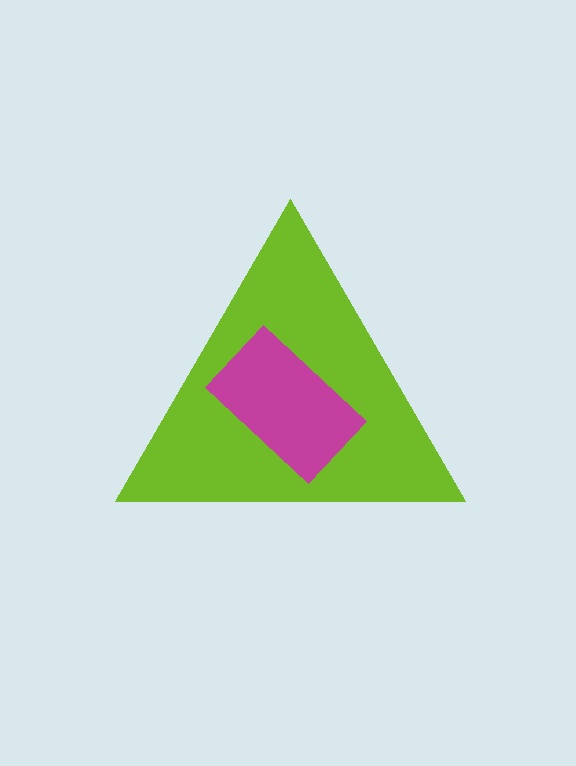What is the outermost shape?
The lime triangle.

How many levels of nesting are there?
2.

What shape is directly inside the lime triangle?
The magenta rectangle.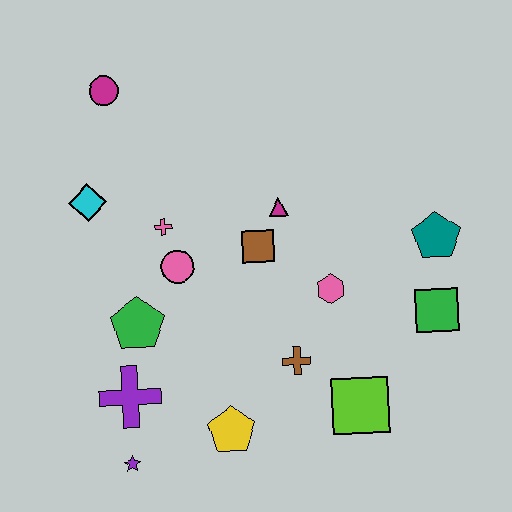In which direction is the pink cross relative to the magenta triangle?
The pink cross is to the left of the magenta triangle.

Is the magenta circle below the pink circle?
No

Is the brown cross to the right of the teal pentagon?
No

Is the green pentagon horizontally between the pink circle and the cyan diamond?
Yes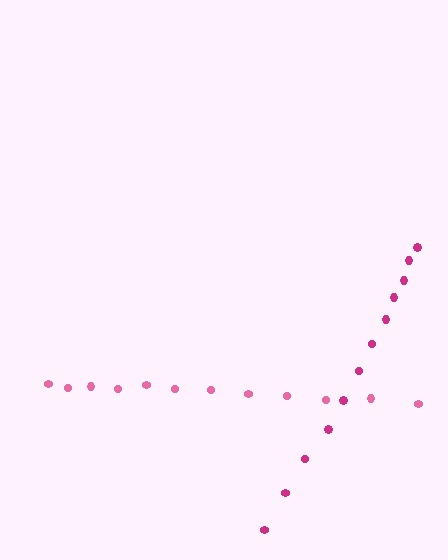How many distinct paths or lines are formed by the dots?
There are 2 distinct paths.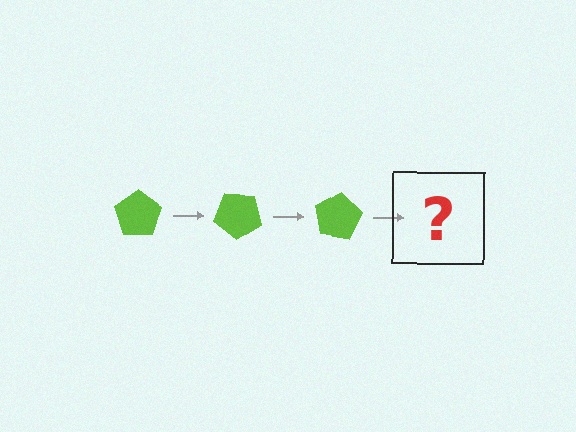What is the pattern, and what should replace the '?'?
The pattern is that the pentagon rotates 40 degrees each step. The '?' should be a lime pentagon rotated 120 degrees.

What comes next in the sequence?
The next element should be a lime pentagon rotated 120 degrees.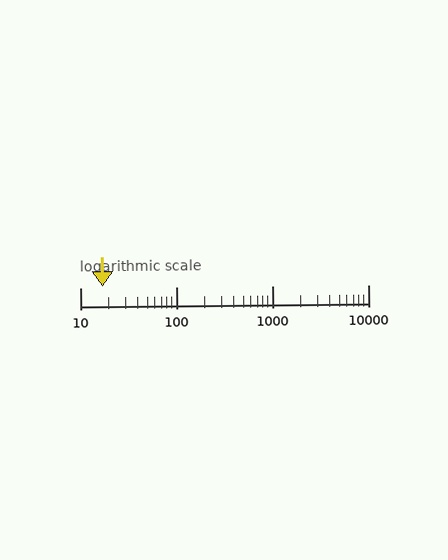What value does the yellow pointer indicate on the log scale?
The pointer indicates approximately 17.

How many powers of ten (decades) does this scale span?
The scale spans 3 decades, from 10 to 10000.